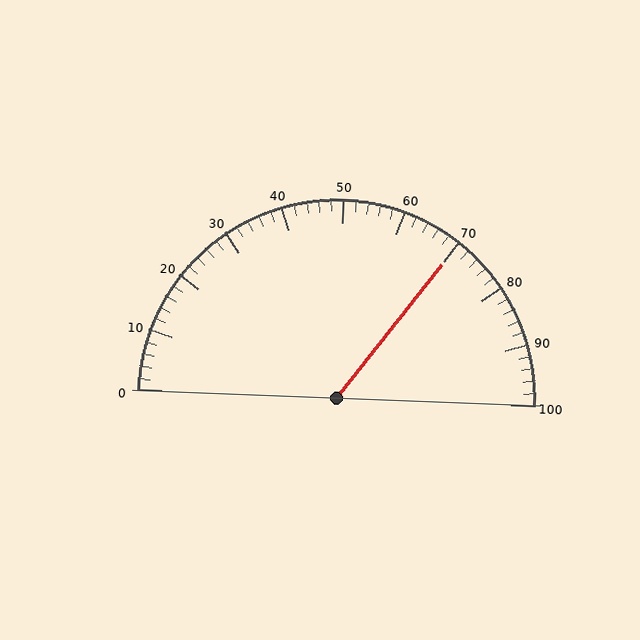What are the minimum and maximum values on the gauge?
The gauge ranges from 0 to 100.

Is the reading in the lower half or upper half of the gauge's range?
The reading is in the upper half of the range (0 to 100).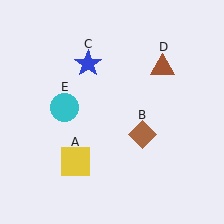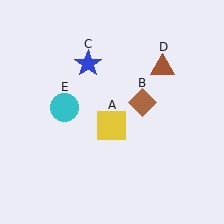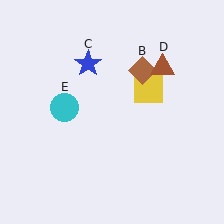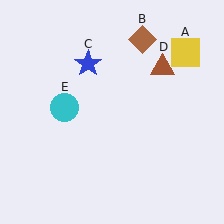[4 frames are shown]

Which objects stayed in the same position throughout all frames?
Blue star (object C) and brown triangle (object D) and cyan circle (object E) remained stationary.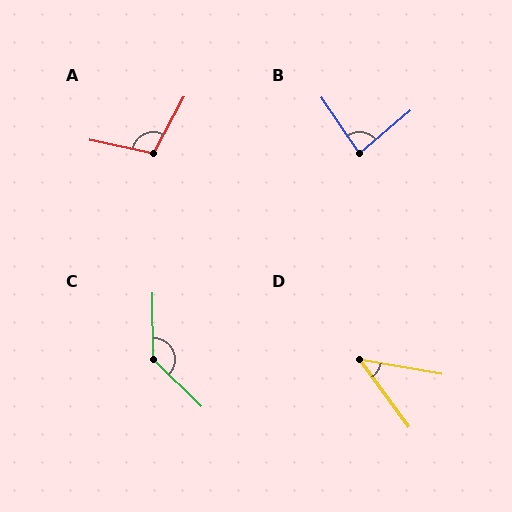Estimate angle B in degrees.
Approximately 83 degrees.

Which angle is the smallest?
D, at approximately 44 degrees.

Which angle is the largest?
C, at approximately 135 degrees.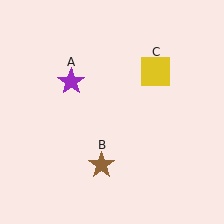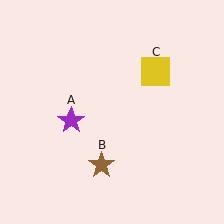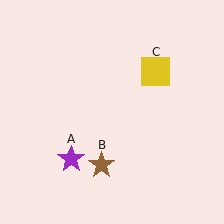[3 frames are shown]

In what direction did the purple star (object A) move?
The purple star (object A) moved down.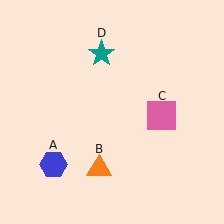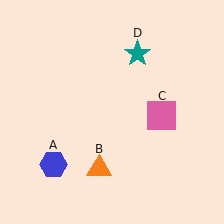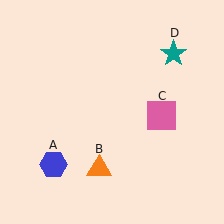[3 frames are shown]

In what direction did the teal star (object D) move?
The teal star (object D) moved right.